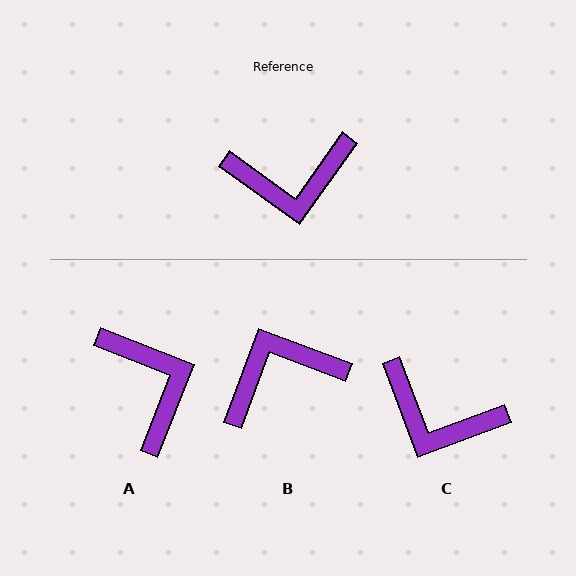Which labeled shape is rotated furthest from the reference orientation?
B, about 165 degrees away.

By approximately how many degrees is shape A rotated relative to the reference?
Approximately 104 degrees counter-clockwise.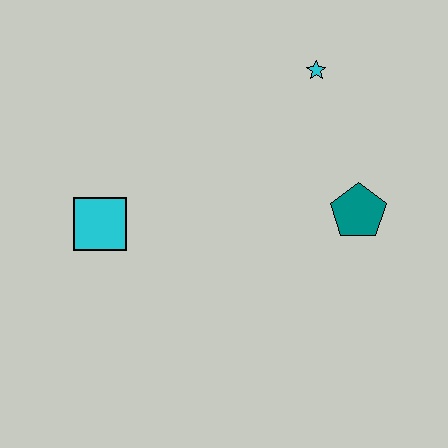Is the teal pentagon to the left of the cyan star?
No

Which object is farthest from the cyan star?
The cyan square is farthest from the cyan star.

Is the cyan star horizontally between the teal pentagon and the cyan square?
Yes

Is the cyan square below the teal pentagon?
Yes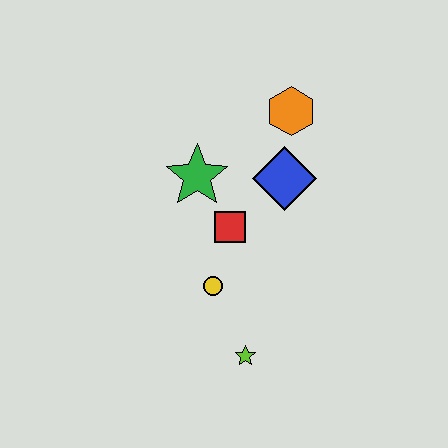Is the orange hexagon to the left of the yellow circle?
No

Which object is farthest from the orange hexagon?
The lime star is farthest from the orange hexagon.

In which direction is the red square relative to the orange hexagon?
The red square is below the orange hexagon.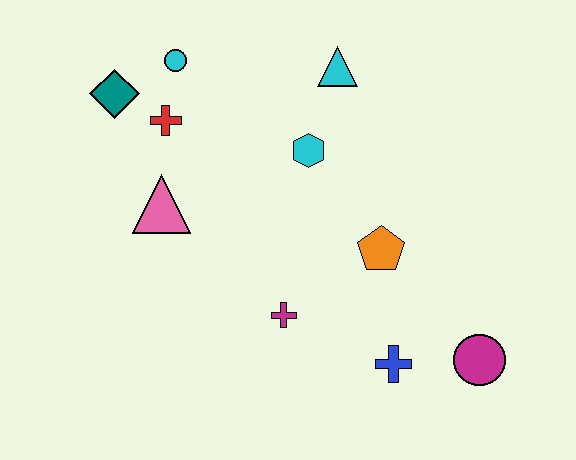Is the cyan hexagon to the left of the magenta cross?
No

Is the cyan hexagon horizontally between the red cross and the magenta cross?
No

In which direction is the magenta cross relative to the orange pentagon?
The magenta cross is to the left of the orange pentagon.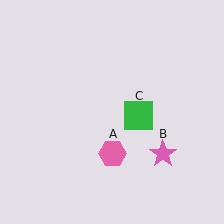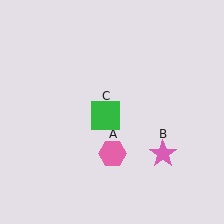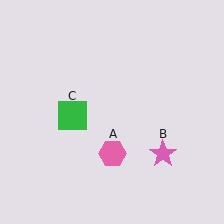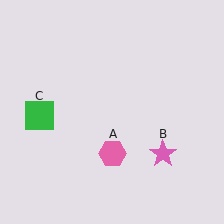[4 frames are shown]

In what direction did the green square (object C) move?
The green square (object C) moved left.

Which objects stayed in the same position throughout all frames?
Pink hexagon (object A) and pink star (object B) remained stationary.